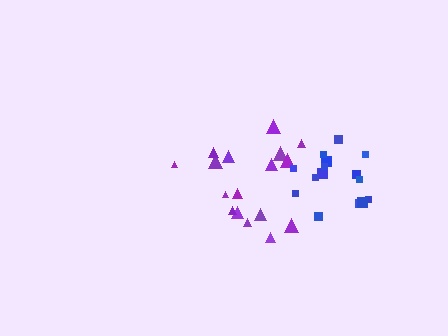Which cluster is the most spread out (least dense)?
Purple.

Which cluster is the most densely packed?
Blue.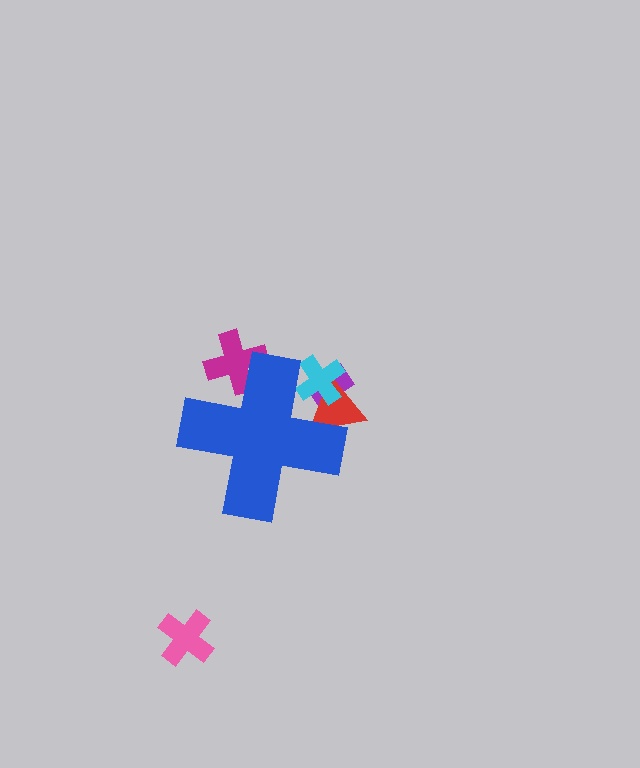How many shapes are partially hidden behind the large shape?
4 shapes are partially hidden.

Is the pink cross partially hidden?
No, the pink cross is fully visible.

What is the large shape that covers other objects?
A blue cross.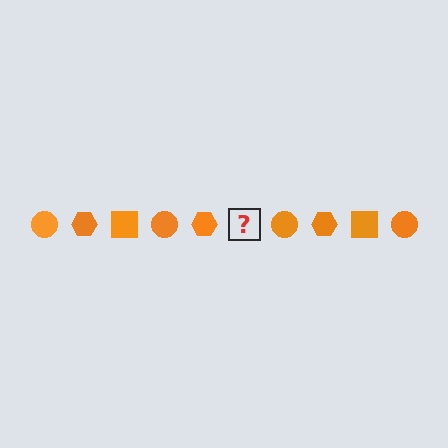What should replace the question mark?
The question mark should be replaced with an orange square.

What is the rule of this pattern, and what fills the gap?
The rule is that the pattern cycles through circle, hexagon, square shapes in orange. The gap should be filled with an orange square.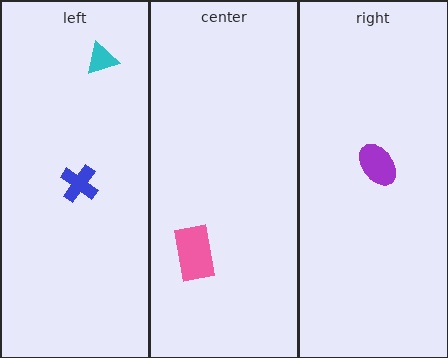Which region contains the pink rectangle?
The center region.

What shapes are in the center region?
The pink rectangle.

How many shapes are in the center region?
1.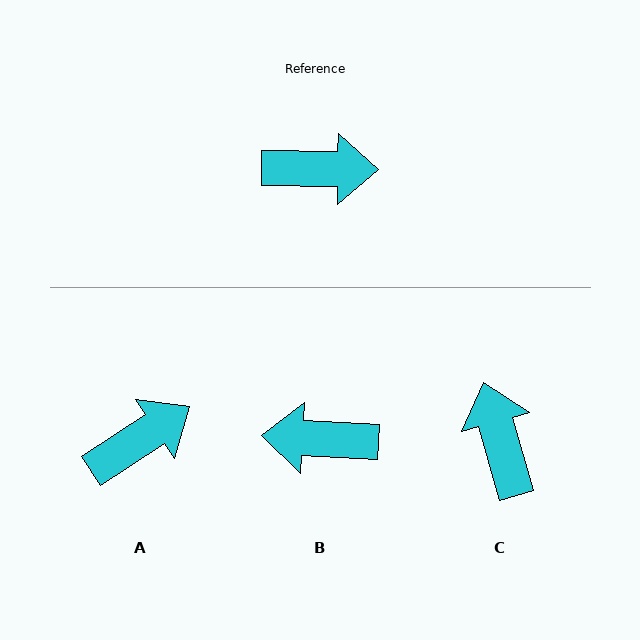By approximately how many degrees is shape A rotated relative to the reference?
Approximately 34 degrees counter-clockwise.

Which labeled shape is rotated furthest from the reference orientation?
B, about 178 degrees away.